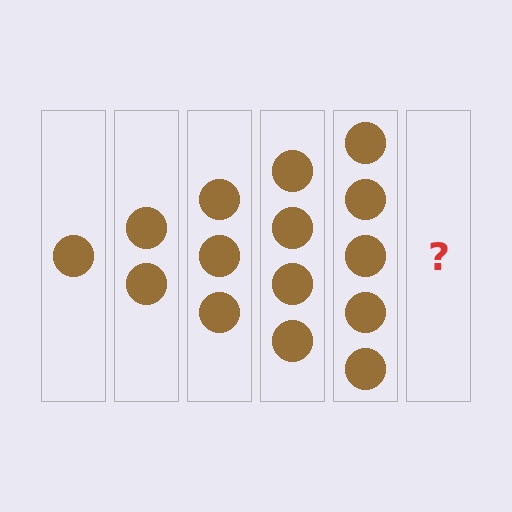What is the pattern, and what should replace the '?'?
The pattern is that each step adds one more circle. The '?' should be 6 circles.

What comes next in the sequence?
The next element should be 6 circles.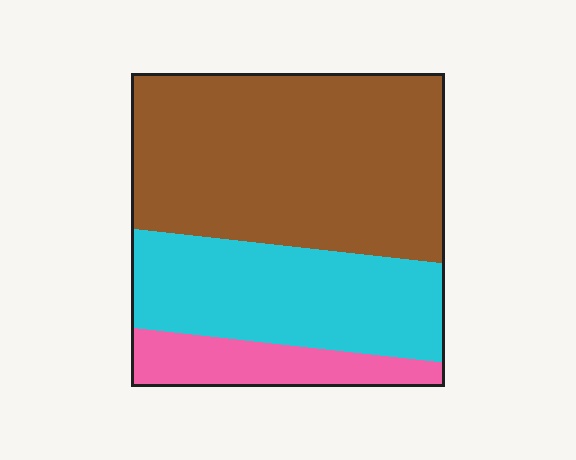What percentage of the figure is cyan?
Cyan takes up about one third (1/3) of the figure.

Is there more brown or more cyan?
Brown.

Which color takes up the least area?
Pink, at roughly 15%.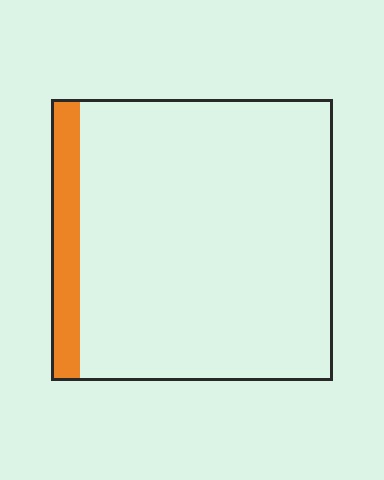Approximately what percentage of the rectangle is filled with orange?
Approximately 10%.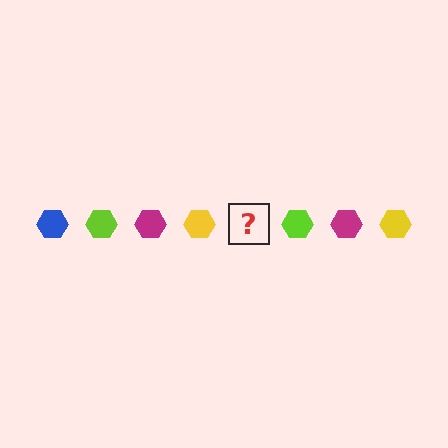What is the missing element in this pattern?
The missing element is a blue hexagon.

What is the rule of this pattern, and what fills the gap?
The rule is that the pattern cycles through blue, lime, magenta, yellow hexagons. The gap should be filled with a blue hexagon.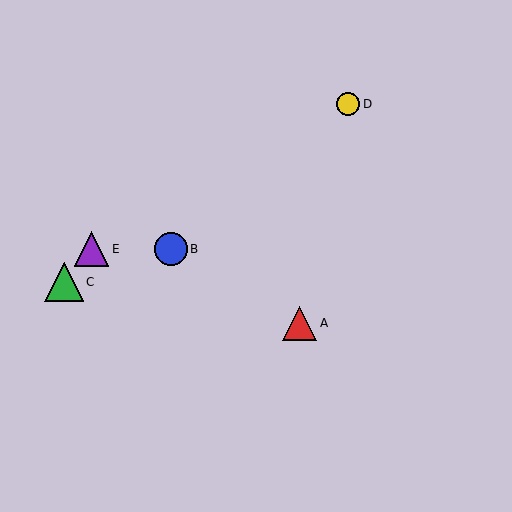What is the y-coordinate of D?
Object D is at y≈104.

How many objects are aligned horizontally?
2 objects (B, E) are aligned horizontally.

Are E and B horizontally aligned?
Yes, both are at y≈249.